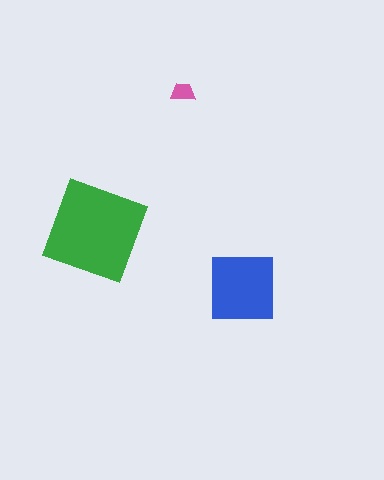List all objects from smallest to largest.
The pink trapezoid, the blue square, the green diamond.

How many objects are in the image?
There are 3 objects in the image.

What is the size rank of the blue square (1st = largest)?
2nd.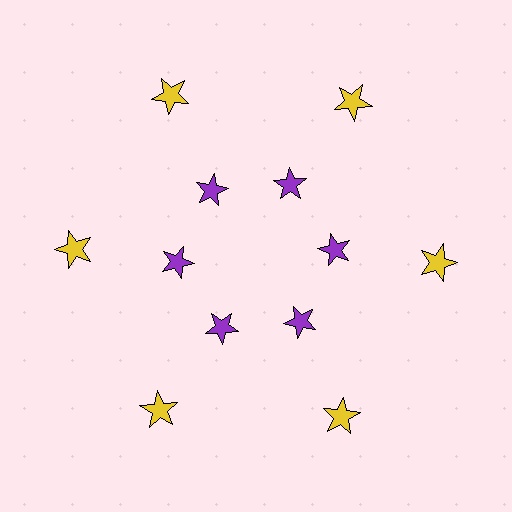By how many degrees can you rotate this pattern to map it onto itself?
The pattern maps onto itself every 60 degrees of rotation.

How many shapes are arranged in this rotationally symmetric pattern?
There are 12 shapes, arranged in 6 groups of 2.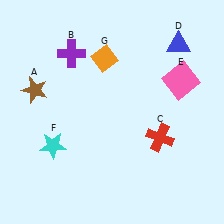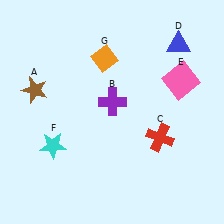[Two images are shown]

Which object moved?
The purple cross (B) moved down.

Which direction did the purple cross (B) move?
The purple cross (B) moved down.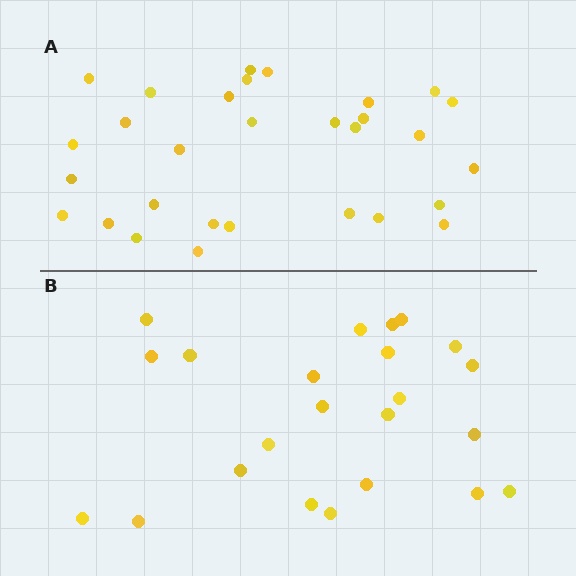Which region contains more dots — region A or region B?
Region A (the top region) has more dots.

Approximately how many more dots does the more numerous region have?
Region A has roughly 8 or so more dots than region B.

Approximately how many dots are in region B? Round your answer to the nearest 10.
About 20 dots. (The exact count is 23, which rounds to 20.)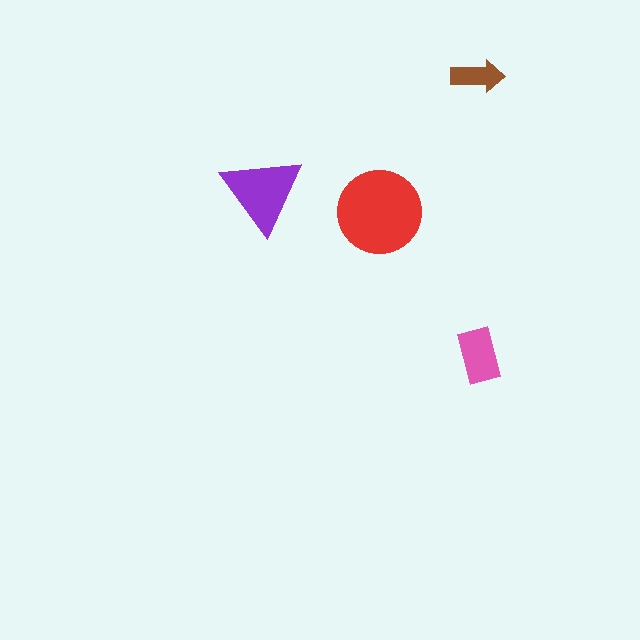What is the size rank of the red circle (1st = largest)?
1st.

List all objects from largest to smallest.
The red circle, the purple triangle, the pink rectangle, the brown arrow.